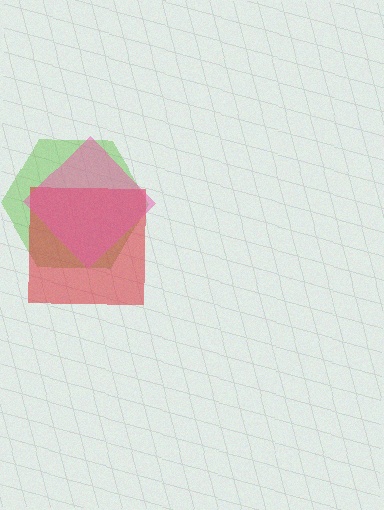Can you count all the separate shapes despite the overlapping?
Yes, there are 3 separate shapes.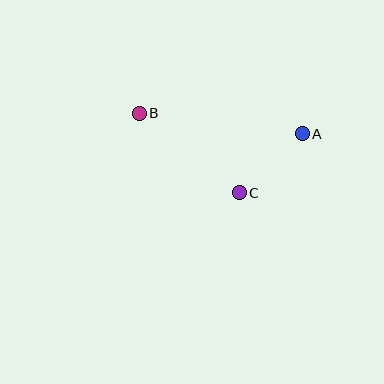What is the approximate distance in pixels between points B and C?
The distance between B and C is approximately 128 pixels.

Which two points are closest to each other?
Points A and C are closest to each other.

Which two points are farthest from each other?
Points A and B are farthest from each other.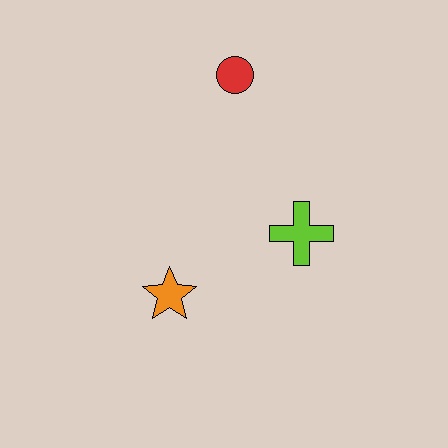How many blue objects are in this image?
There are no blue objects.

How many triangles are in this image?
There are no triangles.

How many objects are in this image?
There are 3 objects.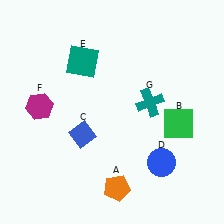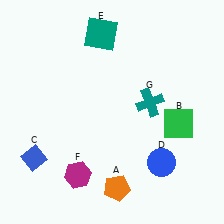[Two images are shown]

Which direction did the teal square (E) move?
The teal square (E) moved up.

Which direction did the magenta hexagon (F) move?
The magenta hexagon (F) moved down.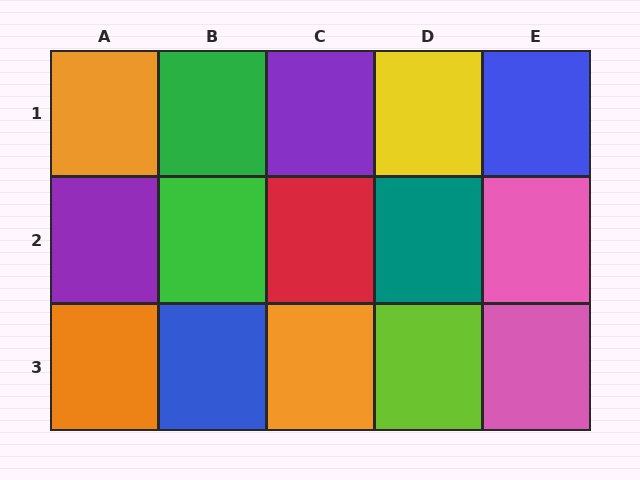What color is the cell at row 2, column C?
Red.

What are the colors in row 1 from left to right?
Orange, green, purple, yellow, blue.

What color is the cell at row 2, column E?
Pink.